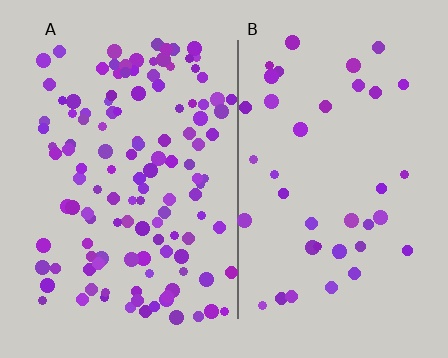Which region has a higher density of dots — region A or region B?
A (the left).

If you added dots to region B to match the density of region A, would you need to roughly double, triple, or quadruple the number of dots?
Approximately triple.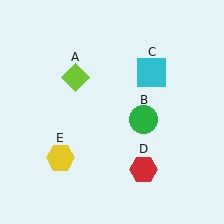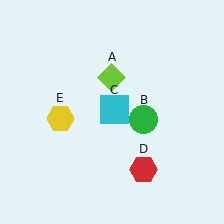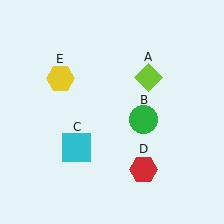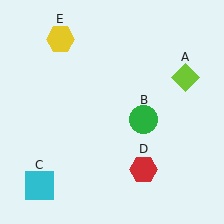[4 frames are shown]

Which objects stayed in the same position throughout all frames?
Green circle (object B) and red hexagon (object D) remained stationary.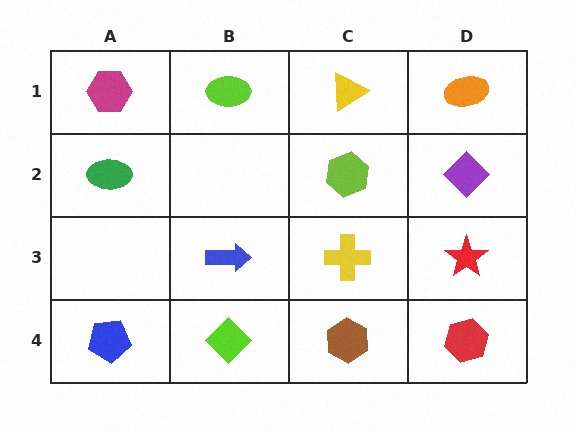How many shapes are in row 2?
3 shapes.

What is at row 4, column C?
A brown hexagon.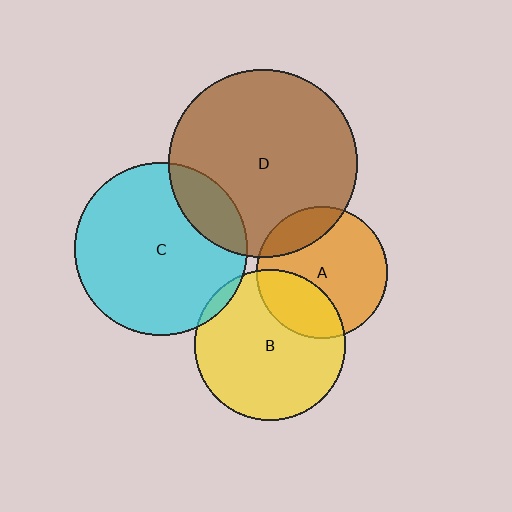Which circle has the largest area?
Circle D (brown).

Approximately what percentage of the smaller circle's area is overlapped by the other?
Approximately 20%.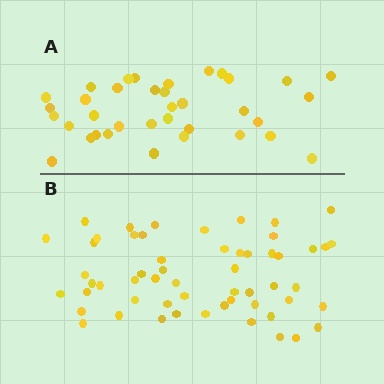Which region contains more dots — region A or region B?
Region B (the bottom region) has more dots.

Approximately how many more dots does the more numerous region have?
Region B has approximately 20 more dots than region A.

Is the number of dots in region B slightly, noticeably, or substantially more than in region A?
Region B has substantially more. The ratio is roughly 1.6 to 1.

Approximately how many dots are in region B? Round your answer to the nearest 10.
About 60 dots. (The exact count is 56, which rounds to 60.)